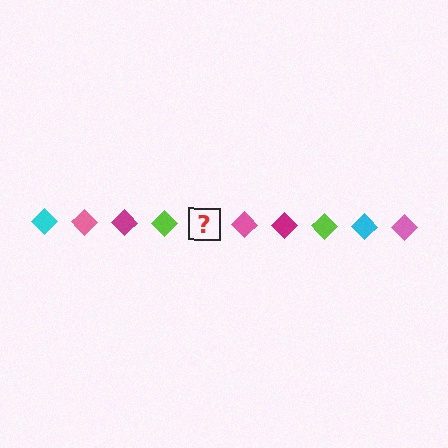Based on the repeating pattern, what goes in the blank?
The blank should be a cyan diamond.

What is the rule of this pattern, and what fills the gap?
The rule is that the pattern cycles through cyan, pink, magenta, lime diamonds. The gap should be filled with a cyan diamond.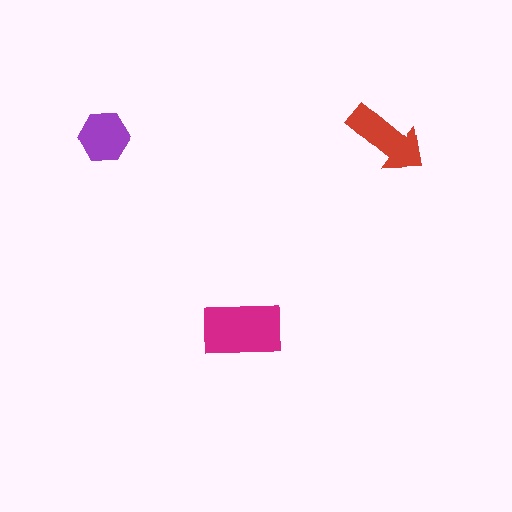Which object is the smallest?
The purple hexagon.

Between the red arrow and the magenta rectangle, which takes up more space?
The magenta rectangle.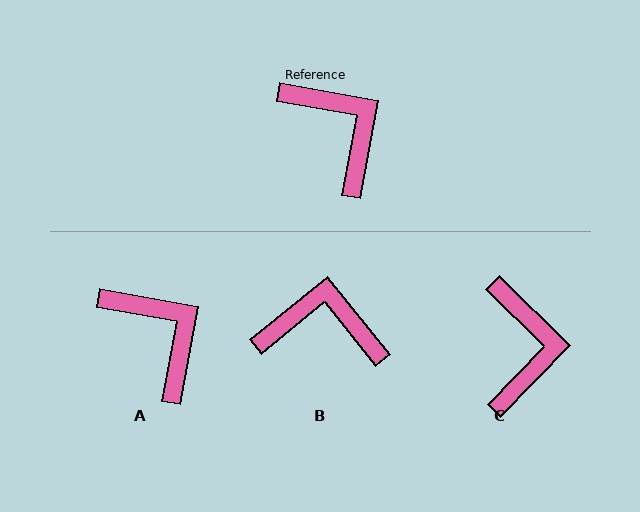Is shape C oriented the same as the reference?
No, it is off by about 34 degrees.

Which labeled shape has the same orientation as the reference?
A.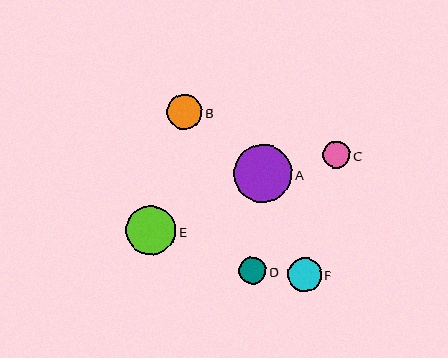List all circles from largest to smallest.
From largest to smallest: A, E, B, F, C, D.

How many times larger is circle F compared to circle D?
Circle F is approximately 1.3 times the size of circle D.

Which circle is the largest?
Circle A is the largest with a size of approximately 58 pixels.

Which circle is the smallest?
Circle D is the smallest with a size of approximately 27 pixels.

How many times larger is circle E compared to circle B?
Circle E is approximately 1.4 times the size of circle B.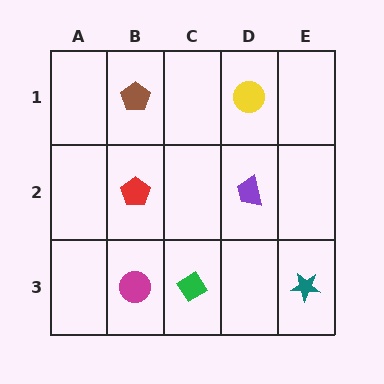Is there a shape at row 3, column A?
No, that cell is empty.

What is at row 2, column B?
A red pentagon.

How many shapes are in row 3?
3 shapes.